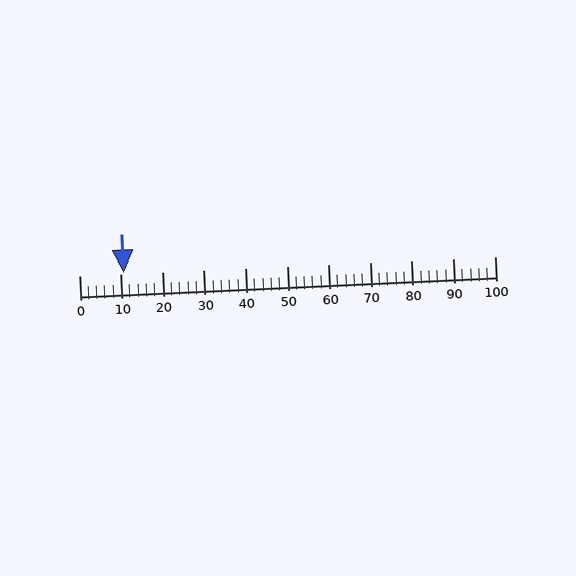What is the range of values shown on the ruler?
The ruler shows values from 0 to 100.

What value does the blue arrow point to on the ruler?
The blue arrow points to approximately 11.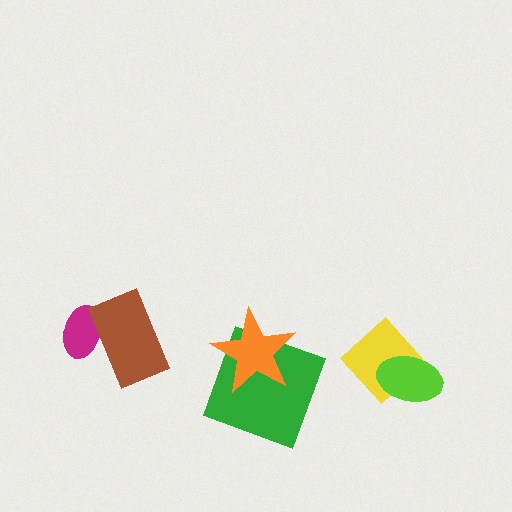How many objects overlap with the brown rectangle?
1 object overlaps with the brown rectangle.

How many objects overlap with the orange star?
1 object overlaps with the orange star.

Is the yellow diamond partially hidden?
Yes, it is partially covered by another shape.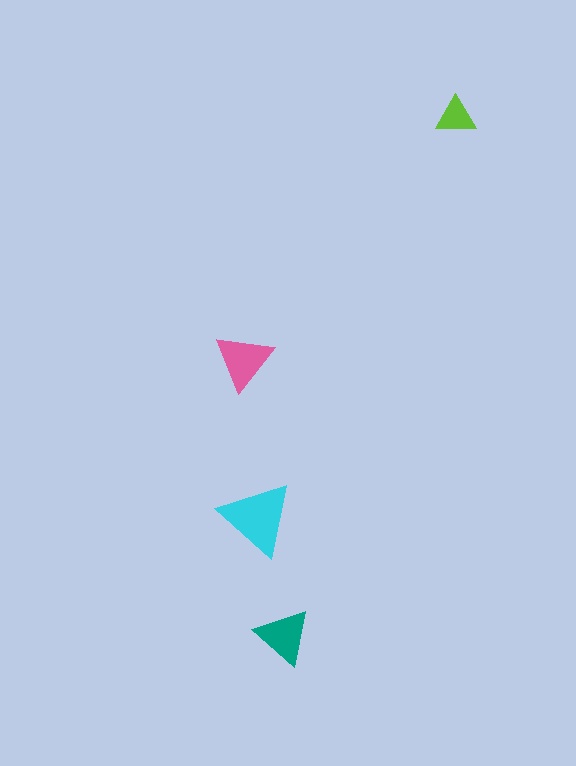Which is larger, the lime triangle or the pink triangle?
The pink one.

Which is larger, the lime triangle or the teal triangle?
The teal one.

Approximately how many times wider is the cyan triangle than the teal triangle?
About 1.5 times wider.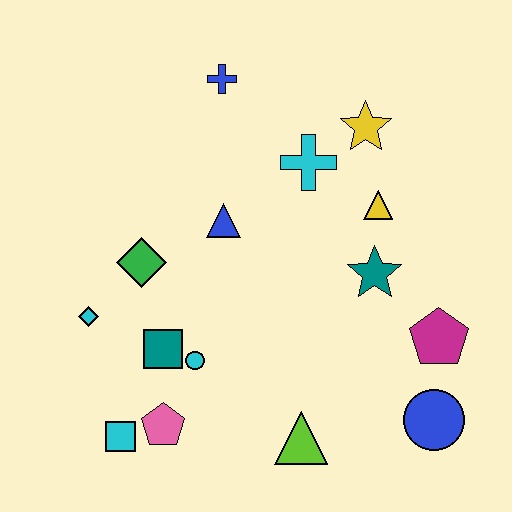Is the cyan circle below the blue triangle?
Yes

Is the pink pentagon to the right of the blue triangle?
No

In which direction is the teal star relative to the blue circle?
The teal star is above the blue circle.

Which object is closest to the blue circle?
The magenta pentagon is closest to the blue circle.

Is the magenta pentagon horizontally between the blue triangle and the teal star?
No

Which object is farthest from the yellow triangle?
The cyan square is farthest from the yellow triangle.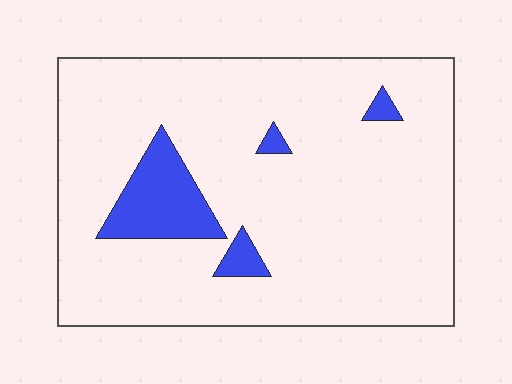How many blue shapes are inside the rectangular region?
4.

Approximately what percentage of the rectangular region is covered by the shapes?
Approximately 10%.